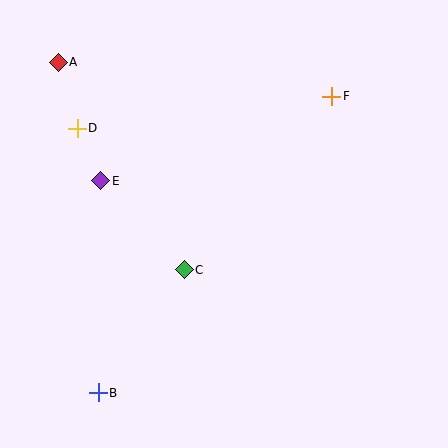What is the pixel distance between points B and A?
The distance between B and A is 333 pixels.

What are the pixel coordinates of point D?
Point D is at (77, 128).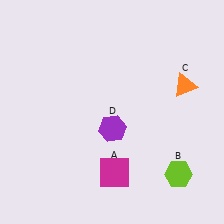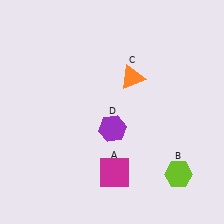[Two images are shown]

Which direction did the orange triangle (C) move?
The orange triangle (C) moved left.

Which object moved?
The orange triangle (C) moved left.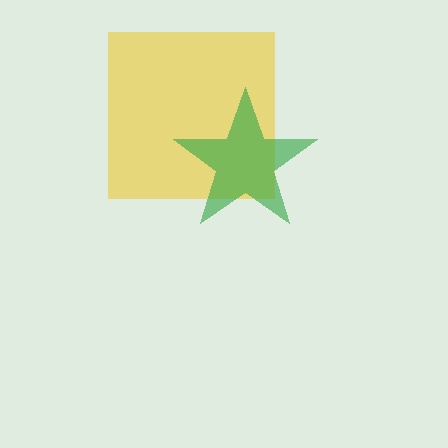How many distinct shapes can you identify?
There are 2 distinct shapes: a yellow square, a green star.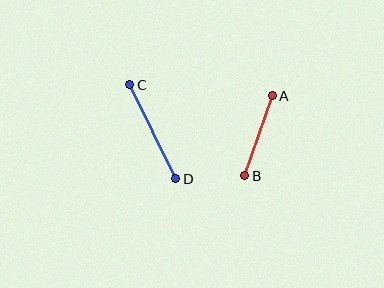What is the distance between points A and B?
The distance is approximately 85 pixels.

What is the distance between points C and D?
The distance is approximately 105 pixels.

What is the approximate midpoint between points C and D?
The midpoint is at approximately (153, 132) pixels.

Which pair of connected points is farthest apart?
Points C and D are farthest apart.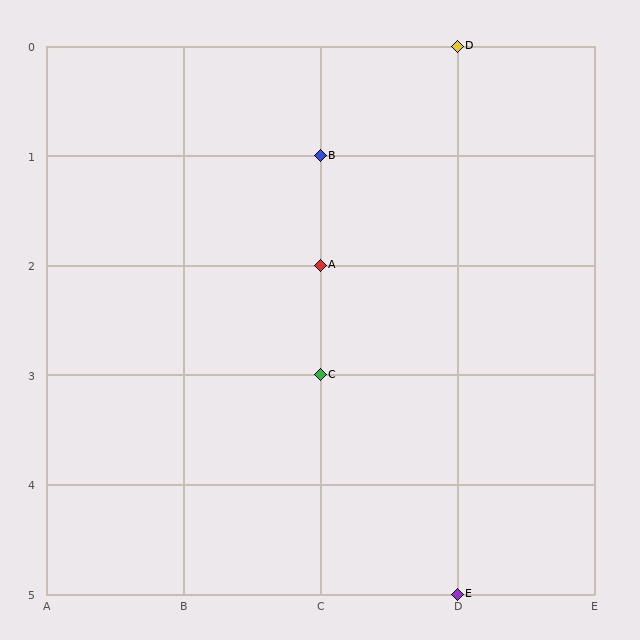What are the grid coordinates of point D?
Point D is at grid coordinates (D, 0).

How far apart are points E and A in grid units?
Points E and A are 1 column and 3 rows apart (about 3.2 grid units diagonally).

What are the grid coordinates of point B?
Point B is at grid coordinates (C, 1).